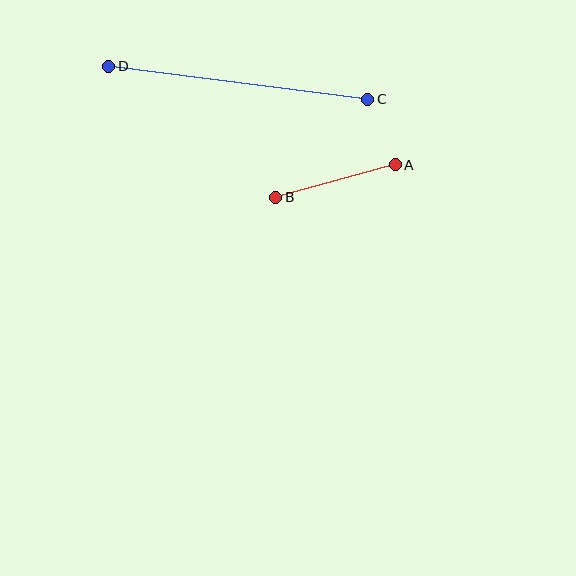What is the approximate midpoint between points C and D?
The midpoint is at approximately (238, 83) pixels.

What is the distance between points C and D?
The distance is approximately 261 pixels.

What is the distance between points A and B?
The distance is approximately 124 pixels.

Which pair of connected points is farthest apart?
Points C and D are farthest apart.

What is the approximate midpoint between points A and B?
The midpoint is at approximately (335, 181) pixels.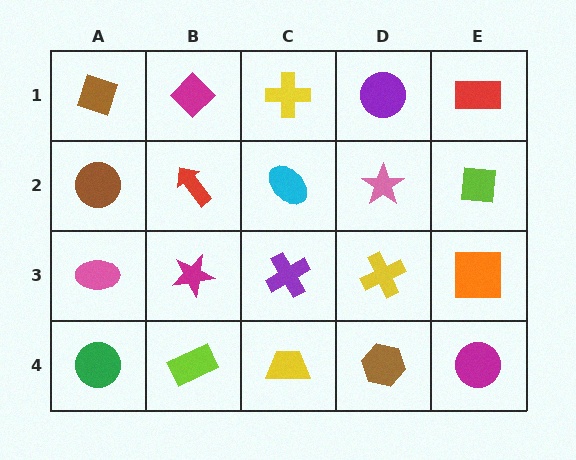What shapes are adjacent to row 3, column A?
A brown circle (row 2, column A), a green circle (row 4, column A), a magenta star (row 3, column B).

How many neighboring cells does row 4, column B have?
3.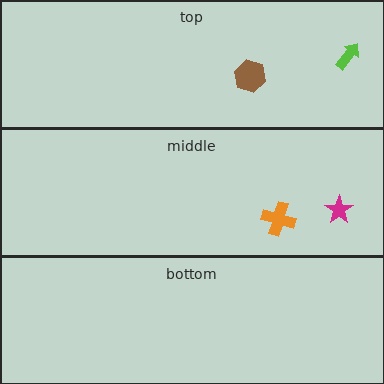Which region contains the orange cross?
The middle region.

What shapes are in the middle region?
The magenta star, the orange cross.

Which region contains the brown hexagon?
The top region.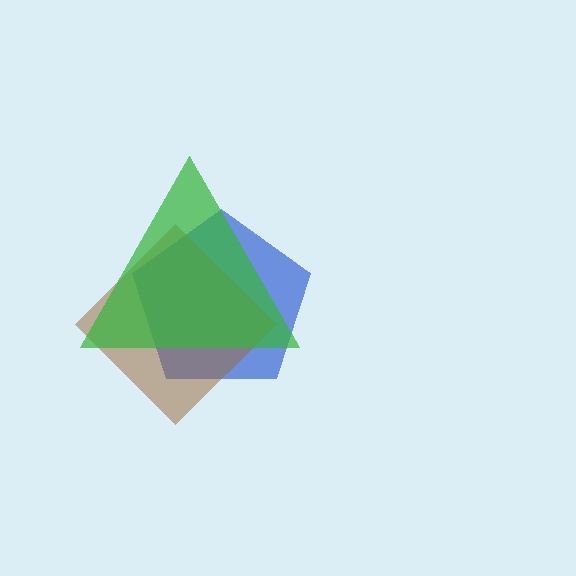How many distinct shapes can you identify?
There are 3 distinct shapes: a blue pentagon, a brown diamond, a green triangle.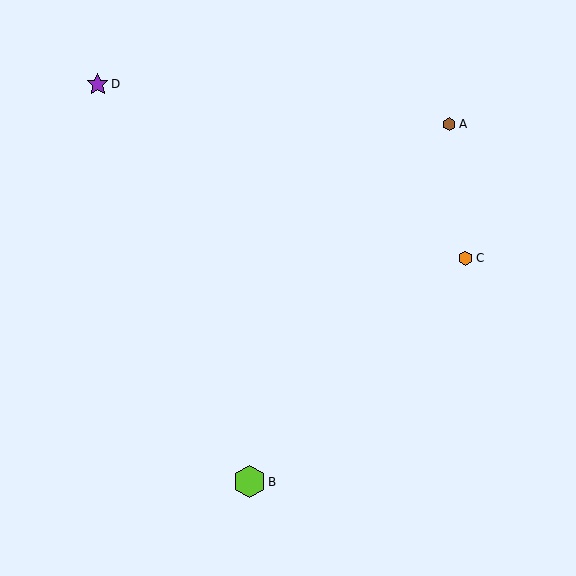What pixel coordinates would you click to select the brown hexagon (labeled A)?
Click at (449, 124) to select the brown hexagon A.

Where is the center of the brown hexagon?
The center of the brown hexagon is at (449, 124).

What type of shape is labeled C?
Shape C is an orange hexagon.